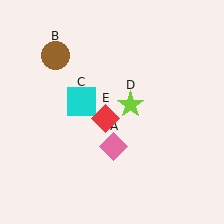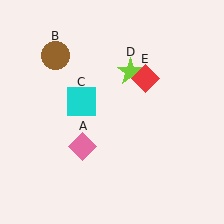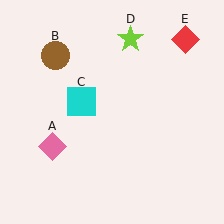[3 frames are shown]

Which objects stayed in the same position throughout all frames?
Brown circle (object B) and cyan square (object C) remained stationary.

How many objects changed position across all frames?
3 objects changed position: pink diamond (object A), lime star (object D), red diamond (object E).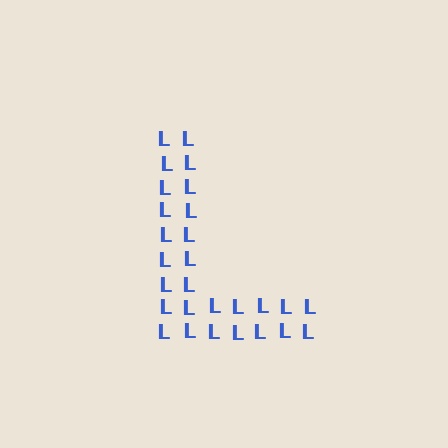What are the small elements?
The small elements are letter L's.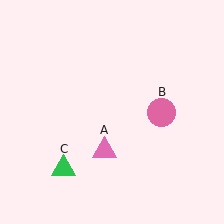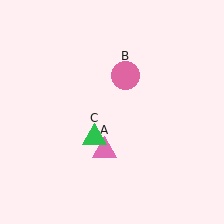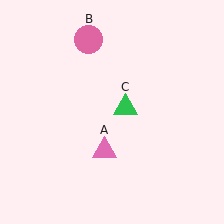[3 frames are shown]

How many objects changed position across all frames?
2 objects changed position: pink circle (object B), green triangle (object C).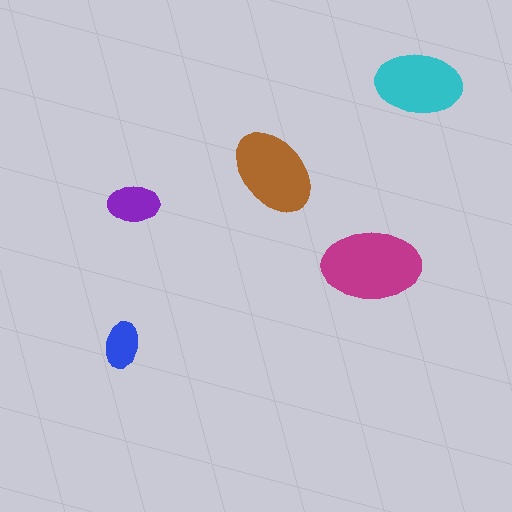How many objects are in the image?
There are 5 objects in the image.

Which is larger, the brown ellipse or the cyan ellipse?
The brown one.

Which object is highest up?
The cyan ellipse is topmost.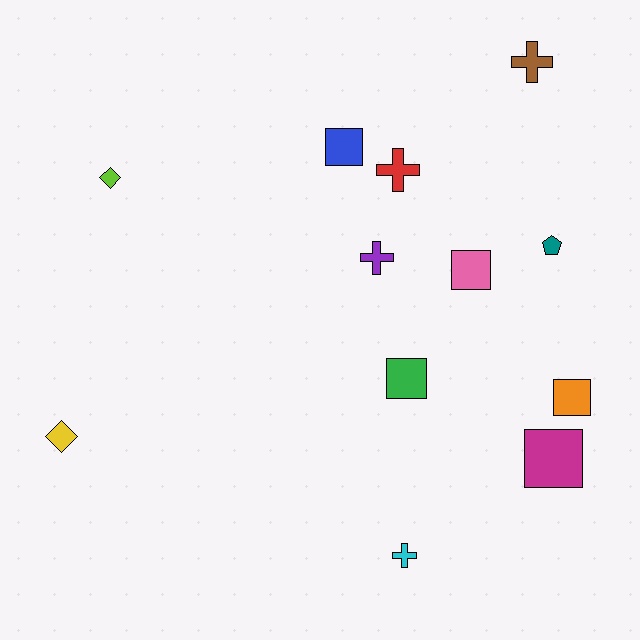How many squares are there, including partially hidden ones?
There are 5 squares.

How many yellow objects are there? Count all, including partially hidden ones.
There is 1 yellow object.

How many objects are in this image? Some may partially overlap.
There are 12 objects.